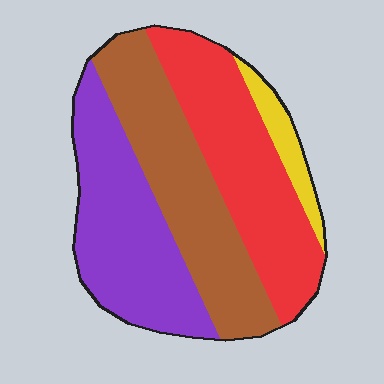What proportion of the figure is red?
Red covers about 30% of the figure.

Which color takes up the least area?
Yellow, at roughly 5%.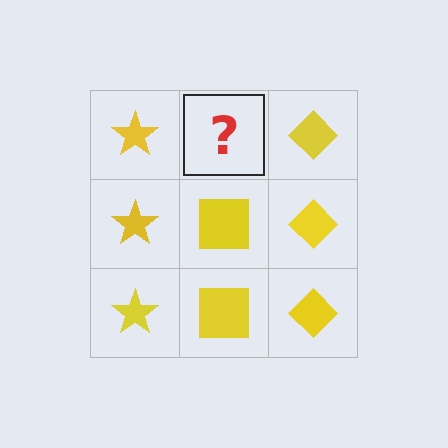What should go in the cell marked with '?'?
The missing cell should contain a yellow square.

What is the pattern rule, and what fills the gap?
The rule is that each column has a consistent shape. The gap should be filled with a yellow square.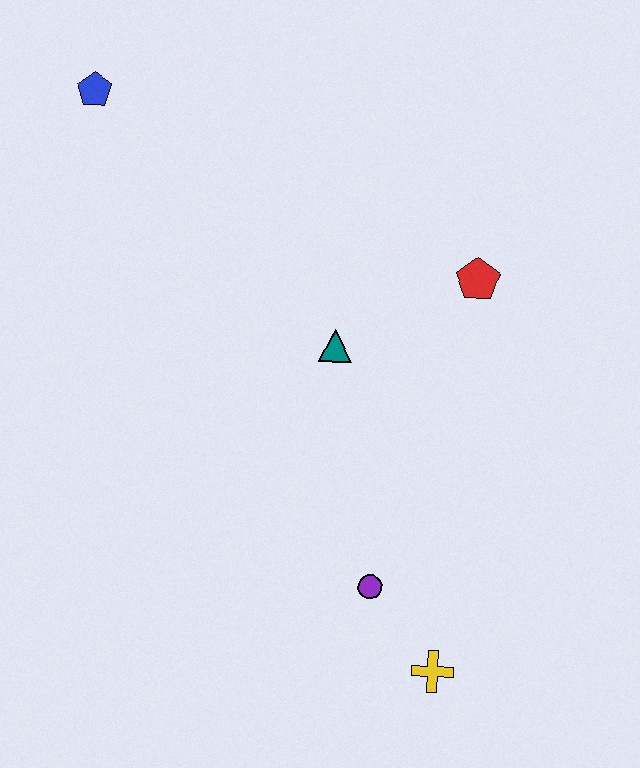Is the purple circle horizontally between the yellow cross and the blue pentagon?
Yes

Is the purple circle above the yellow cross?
Yes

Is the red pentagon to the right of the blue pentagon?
Yes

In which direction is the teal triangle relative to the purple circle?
The teal triangle is above the purple circle.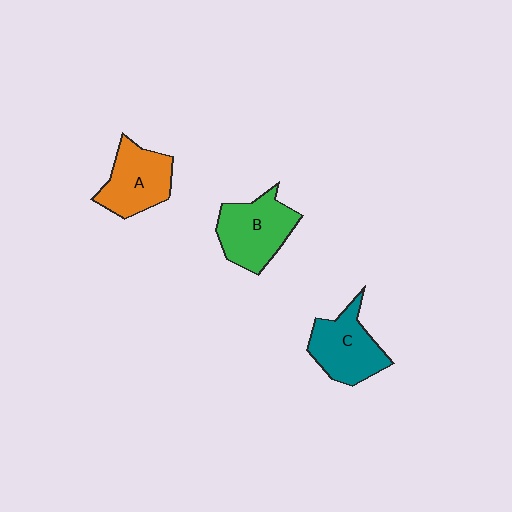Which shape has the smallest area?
Shape A (orange).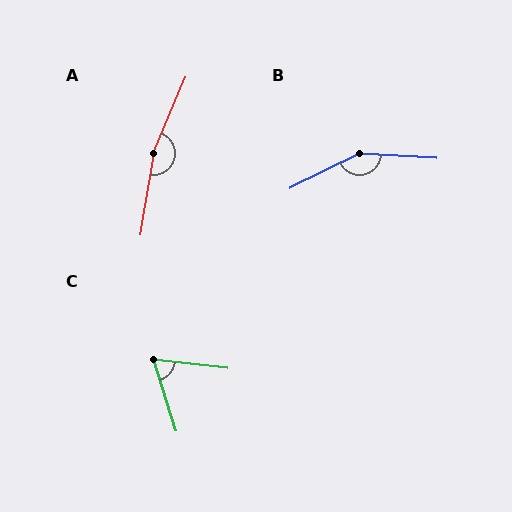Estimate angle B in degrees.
Approximately 150 degrees.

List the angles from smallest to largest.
C (66°), B (150°), A (167°).